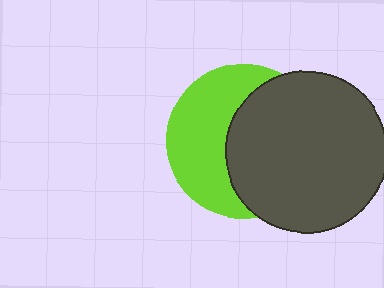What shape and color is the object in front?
The object in front is a dark gray circle.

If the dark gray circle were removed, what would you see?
You would see the complete lime circle.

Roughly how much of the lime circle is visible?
About half of it is visible (roughly 47%).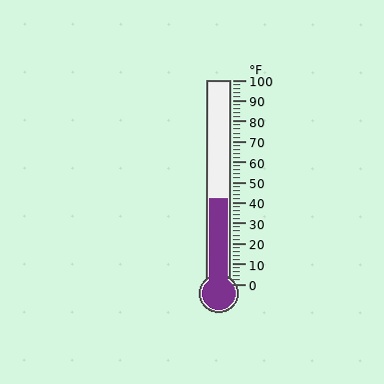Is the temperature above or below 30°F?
The temperature is above 30°F.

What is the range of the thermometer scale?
The thermometer scale ranges from 0°F to 100°F.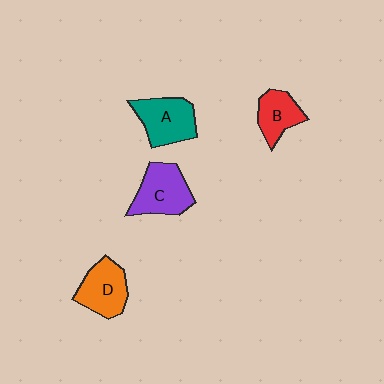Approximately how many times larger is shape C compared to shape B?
Approximately 1.4 times.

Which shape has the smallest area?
Shape B (red).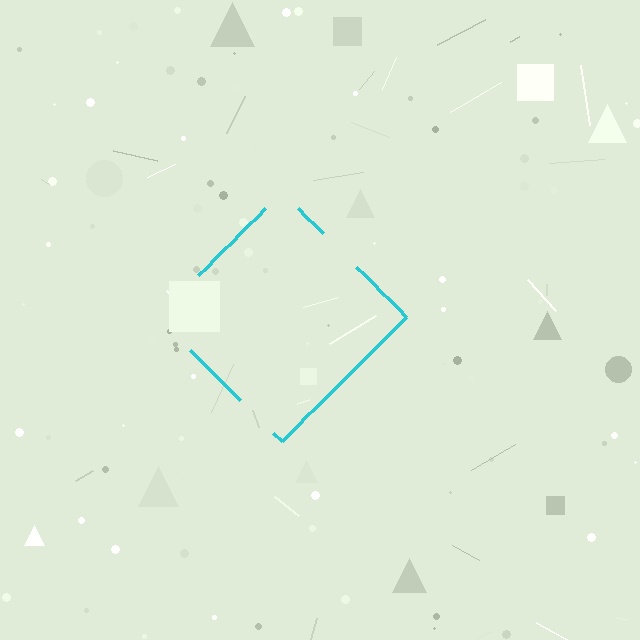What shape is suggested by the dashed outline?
The dashed outline suggests a diamond.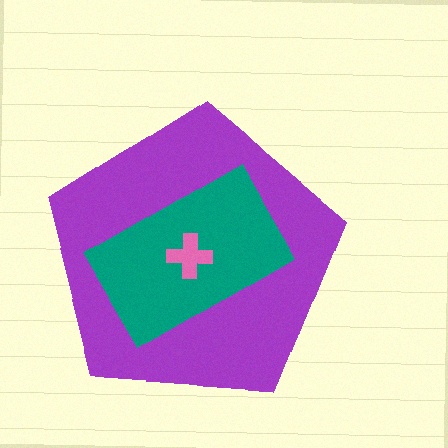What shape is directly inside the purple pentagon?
The teal rectangle.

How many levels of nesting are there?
3.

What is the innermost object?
The pink cross.